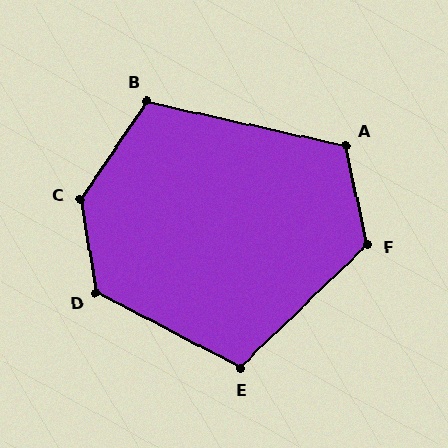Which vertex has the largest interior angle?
C, at approximately 137 degrees.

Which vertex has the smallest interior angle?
E, at approximately 108 degrees.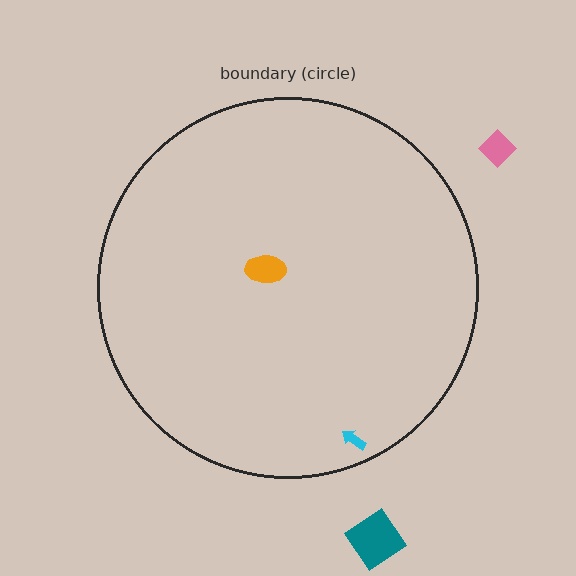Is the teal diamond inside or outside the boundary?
Outside.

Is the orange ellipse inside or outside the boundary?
Inside.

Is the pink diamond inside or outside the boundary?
Outside.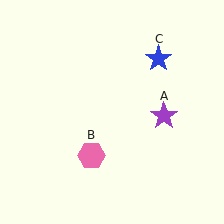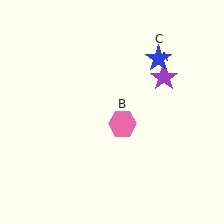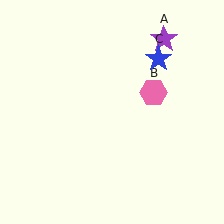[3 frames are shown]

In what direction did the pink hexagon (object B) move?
The pink hexagon (object B) moved up and to the right.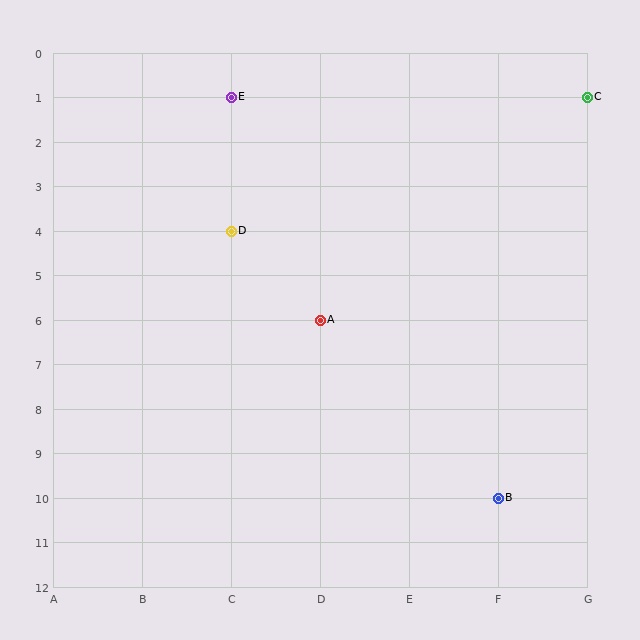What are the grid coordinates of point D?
Point D is at grid coordinates (C, 4).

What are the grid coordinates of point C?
Point C is at grid coordinates (G, 1).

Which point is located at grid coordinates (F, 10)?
Point B is at (F, 10).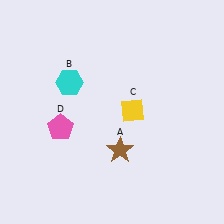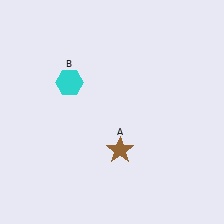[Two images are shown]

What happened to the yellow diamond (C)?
The yellow diamond (C) was removed in Image 2. It was in the top-right area of Image 1.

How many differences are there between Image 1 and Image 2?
There are 2 differences between the two images.